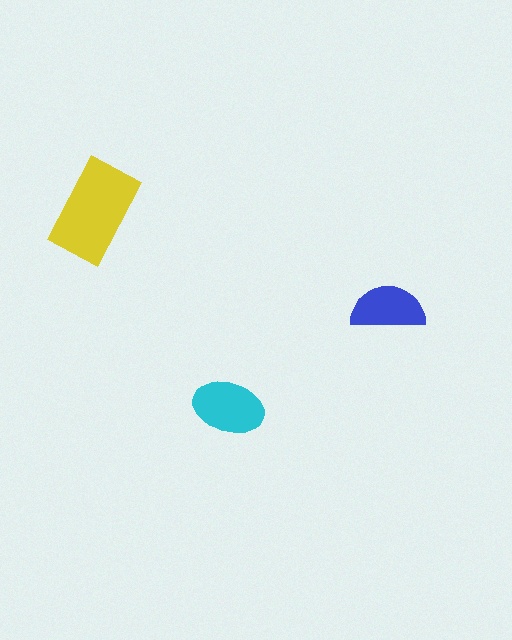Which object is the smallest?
The blue semicircle.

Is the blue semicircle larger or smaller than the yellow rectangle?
Smaller.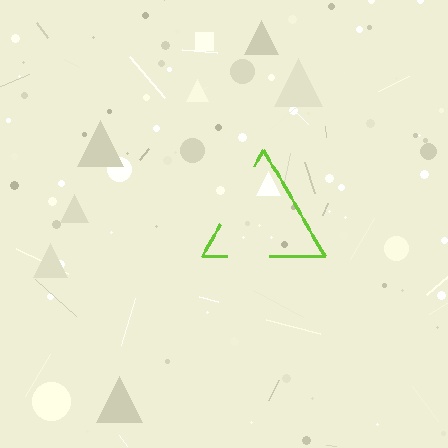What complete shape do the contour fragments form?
The contour fragments form a triangle.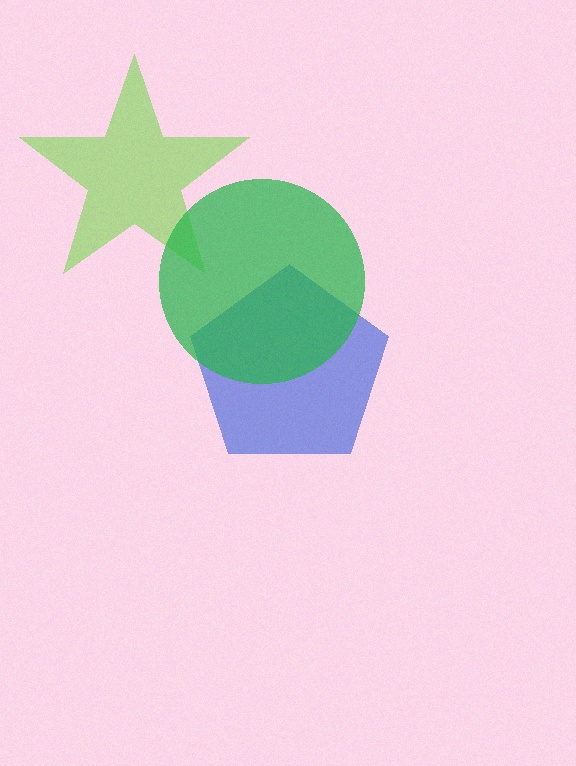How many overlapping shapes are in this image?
There are 3 overlapping shapes in the image.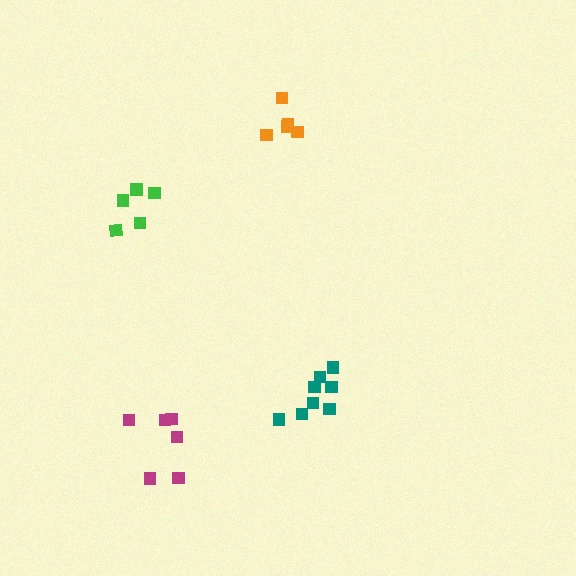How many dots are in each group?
Group 1: 8 dots, Group 2: 6 dots, Group 3: 5 dots, Group 4: 5 dots (24 total).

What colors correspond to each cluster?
The clusters are colored: teal, magenta, orange, green.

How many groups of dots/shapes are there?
There are 4 groups.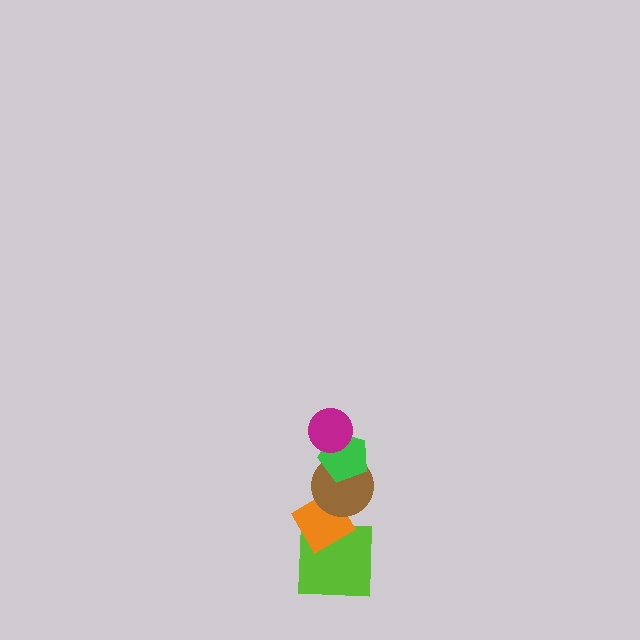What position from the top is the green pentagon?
The green pentagon is 2nd from the top.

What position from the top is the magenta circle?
The magenta circle is 1st from the top.